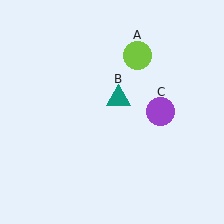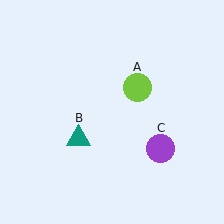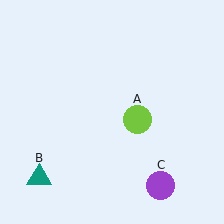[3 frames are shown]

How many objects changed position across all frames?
3 objects changed position: lime circle (object A), teal triangle (object B), purple circle (object C).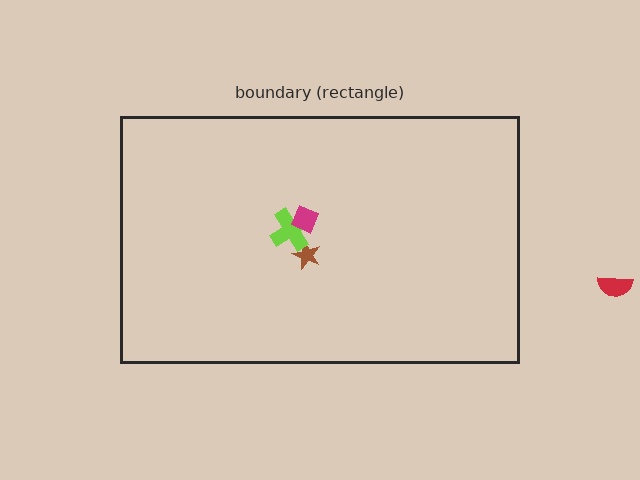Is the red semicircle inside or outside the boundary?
Outside.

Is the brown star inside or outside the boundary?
Inside.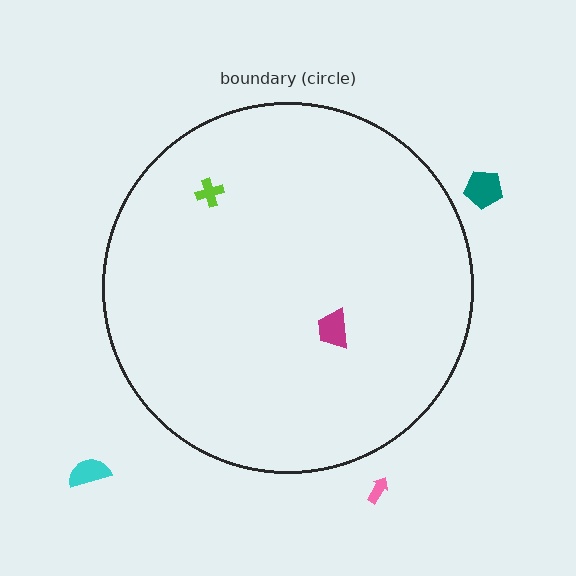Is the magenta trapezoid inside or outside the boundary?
Inside.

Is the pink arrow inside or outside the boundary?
Outside.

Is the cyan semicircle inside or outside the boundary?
Outside.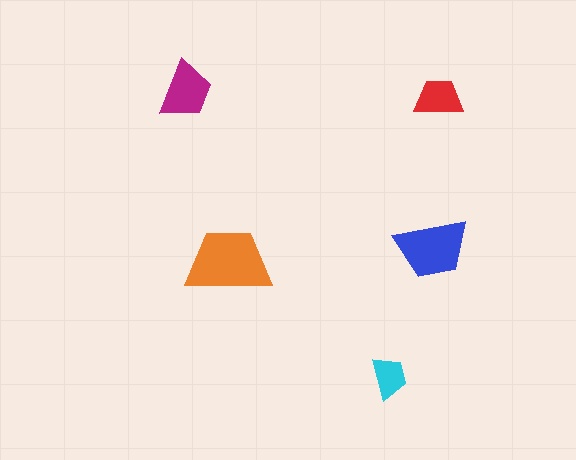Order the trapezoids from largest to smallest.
the orange one, the blue one, the magenta one, the red one, the cyan one.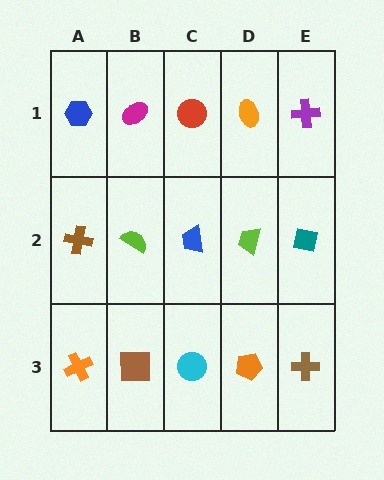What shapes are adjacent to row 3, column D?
A lime trapezoid (row 2, column D), a cyan circle (row 3, column C), a brown cross (row 3, column E).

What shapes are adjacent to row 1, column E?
A teal square (row 2, column E), an orange ellipse (row 1, column D).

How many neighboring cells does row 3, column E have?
2.